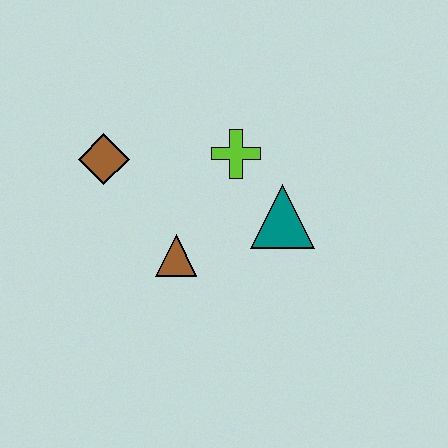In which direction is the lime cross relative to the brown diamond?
The lime cross is to the right of the brown diamond.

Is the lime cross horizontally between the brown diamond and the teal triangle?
Yes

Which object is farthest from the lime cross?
The brown diamond is farthest from the lime cross.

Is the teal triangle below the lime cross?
Yes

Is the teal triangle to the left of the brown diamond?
No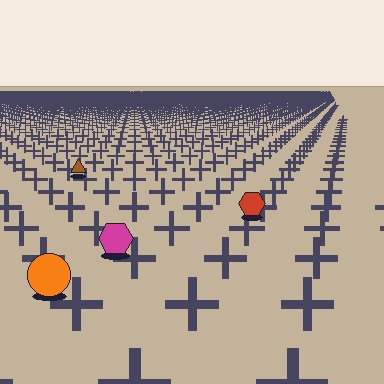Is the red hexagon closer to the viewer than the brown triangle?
Yes. The red hexagon is closer — you can tell from the texture gradient: the ground texture is coarser near it.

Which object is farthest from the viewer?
The brown triangle is farthest from the viewer. It appears smaller and the ground texture around it is denser.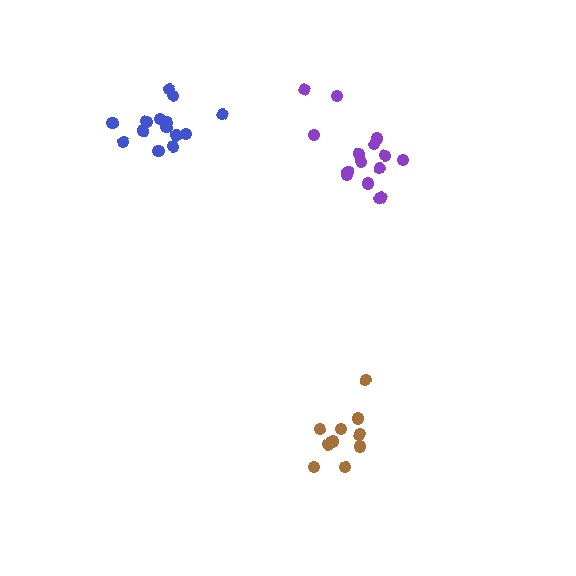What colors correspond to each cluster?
The clusters are colored: blue, brown, purple.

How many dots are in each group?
Group 1: 14 dots, Group 2: 11 dots, Group 3: 15 dots (40 total).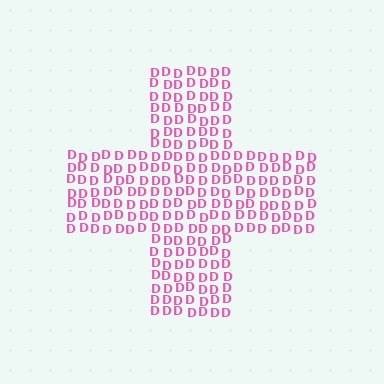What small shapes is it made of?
It is made of small letter D's.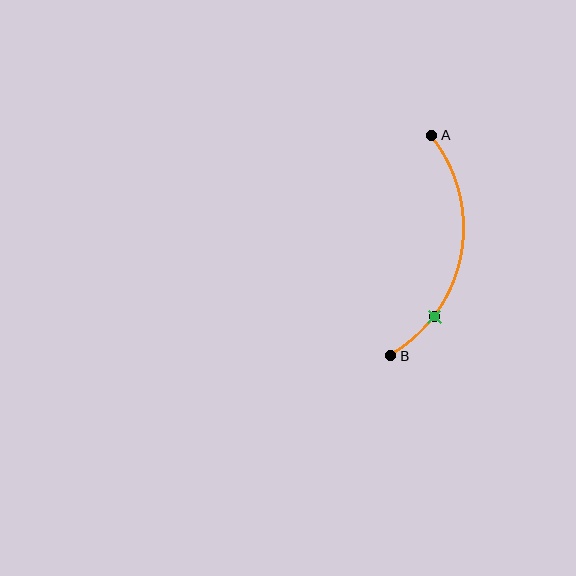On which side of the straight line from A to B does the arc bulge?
The arc bulges to the right of the straight line connecting A and B.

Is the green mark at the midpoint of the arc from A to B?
No. The green mark lies on the arc but is closer to endpoint B. The arc midpoint would be at the point on the curve equidistant along the arc from both A and B.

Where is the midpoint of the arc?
The arc midpoint is the point on the curve farthest from the straight line joining A and B. It sits to the right of that line.